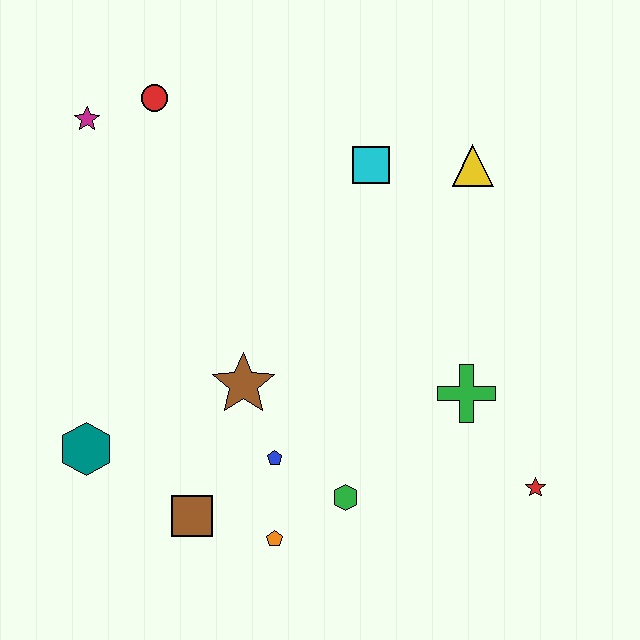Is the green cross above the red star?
Yes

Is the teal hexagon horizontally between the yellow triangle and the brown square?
No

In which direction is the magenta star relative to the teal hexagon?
The magenta star is above the teal hexagon.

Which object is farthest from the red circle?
The red star is farthest from the red circle.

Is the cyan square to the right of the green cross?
No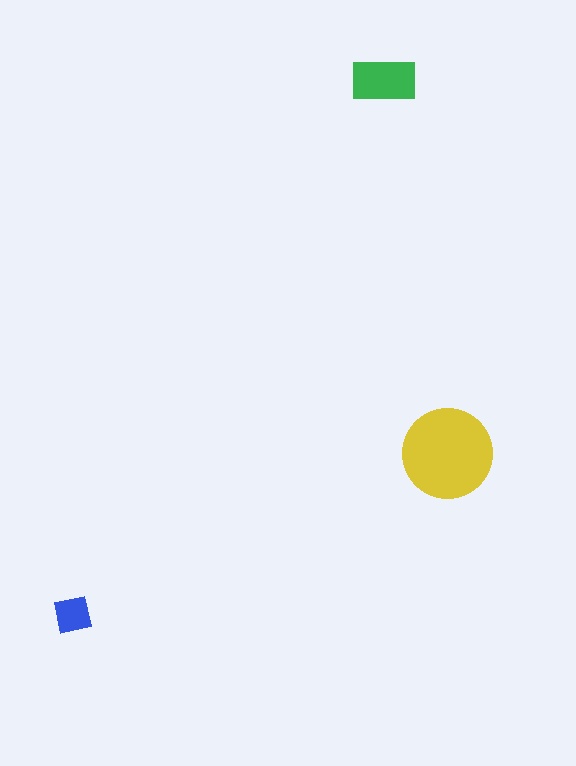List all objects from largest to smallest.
The yellow circle, the green rectangle, the blue square.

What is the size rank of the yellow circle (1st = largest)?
1st.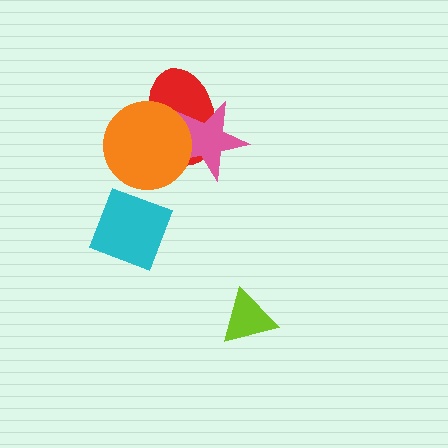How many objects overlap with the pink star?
2 objects overlap with the pink star.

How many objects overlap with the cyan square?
0 objects overlap with the cyan square.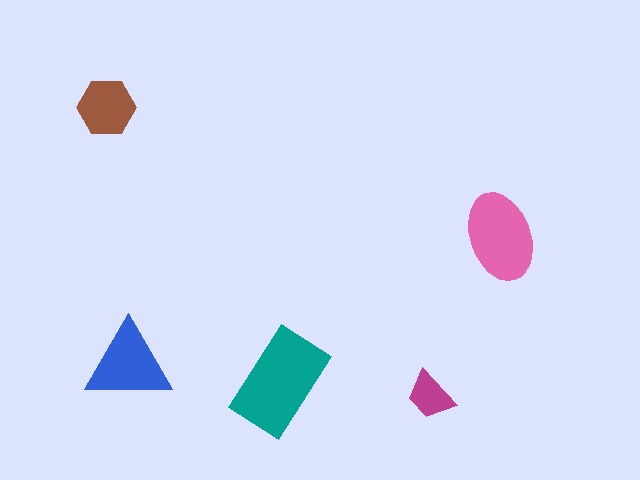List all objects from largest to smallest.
The teal rectangle, the pink ellipse, the blue triangle, the brown hexagon, the magenta trapezoid.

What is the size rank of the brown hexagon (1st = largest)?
4th.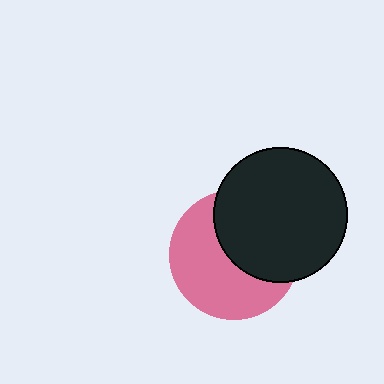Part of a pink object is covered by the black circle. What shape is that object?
It is a circle.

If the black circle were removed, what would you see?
You would see the complete pink circle.